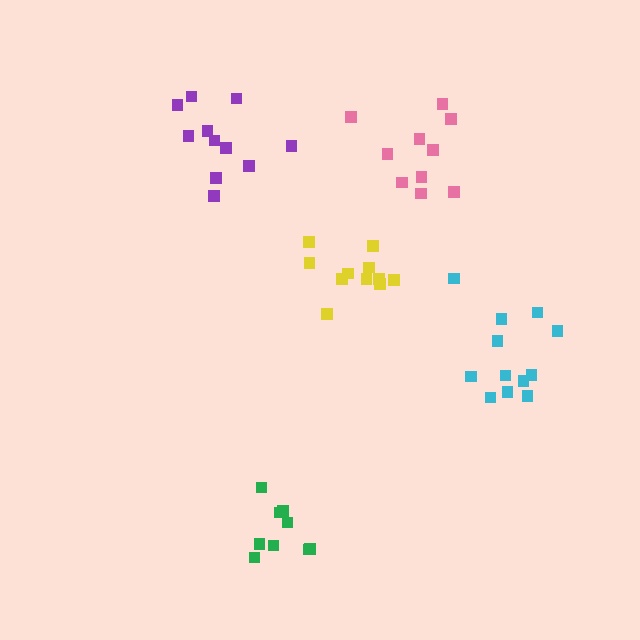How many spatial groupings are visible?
There are 5 spatial groupings.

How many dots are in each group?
Group 1: 9 dots, Group 2: 11 dots, Group 3: 12 dots, Group 4: 11 dots, Group 5: 10 dots (53 total).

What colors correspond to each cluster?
The clusters are colored: green, yellow, cyan, purple, pink.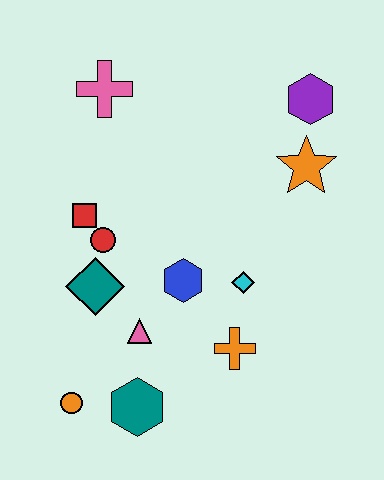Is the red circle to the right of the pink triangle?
No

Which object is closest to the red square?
The red circle is closest to the red square.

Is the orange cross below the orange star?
Yes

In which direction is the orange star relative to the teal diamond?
The orange star is to the right of the teal diamond.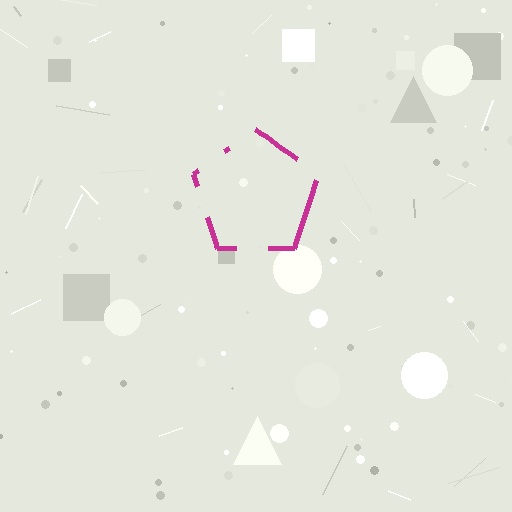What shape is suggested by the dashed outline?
The dashed outline suggests a pentagon.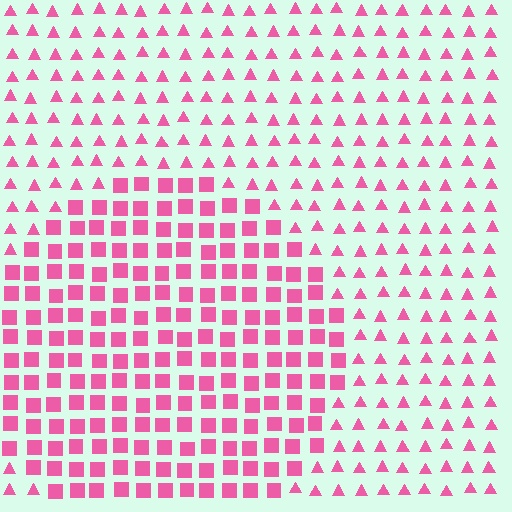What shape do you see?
I see a circle.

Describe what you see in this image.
The image is filled with small pink elements arranged in a uniform grid. A circle-shaped region contains squares, while the surrounding area contains triangles. The boundary is defined purely by the change in element shape.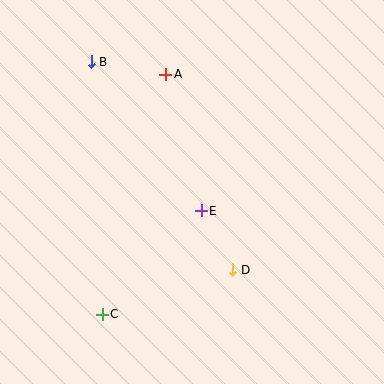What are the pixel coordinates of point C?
Point C is at (102, 314).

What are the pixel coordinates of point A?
Point A is at (166, 74).